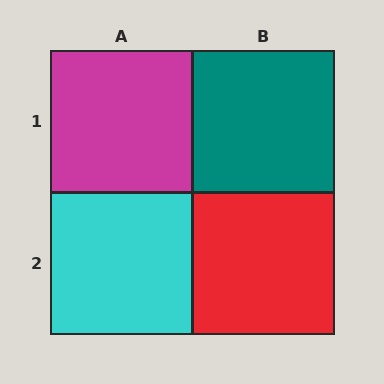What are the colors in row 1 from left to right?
Magenta, teal.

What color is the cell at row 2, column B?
Red.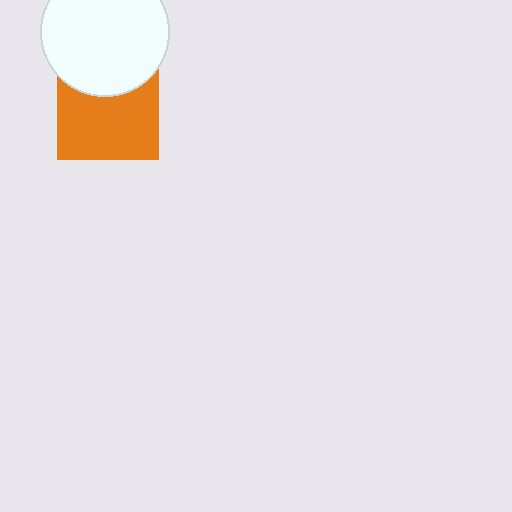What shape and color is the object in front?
The object in front is a white circle.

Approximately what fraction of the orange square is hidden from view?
Roughly 31% of the orange square is hidden behind the white circle.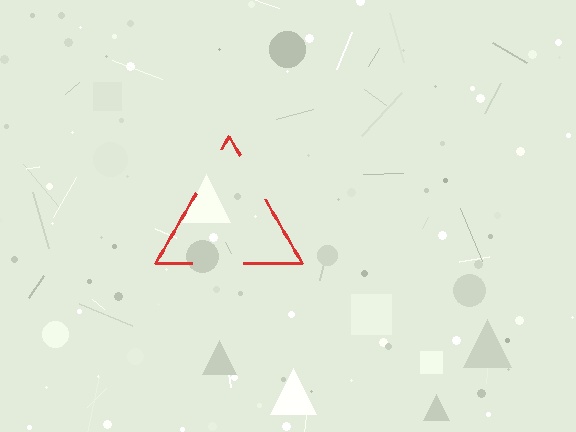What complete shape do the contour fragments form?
The contour fragments form a triangle.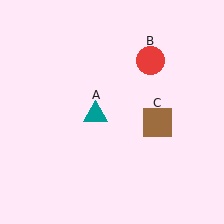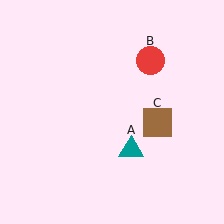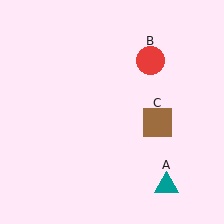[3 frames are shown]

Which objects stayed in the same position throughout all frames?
Red circle (object B) and brown square (object C) remained stationary.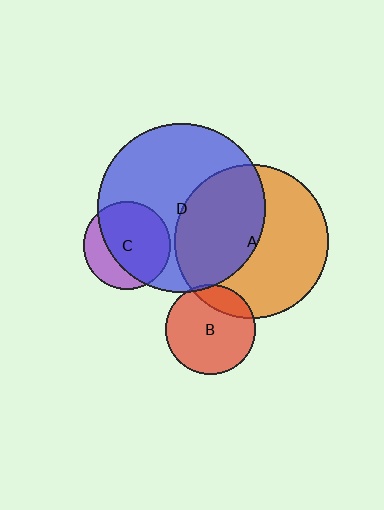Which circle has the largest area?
Circle D (blue).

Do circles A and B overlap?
Yes.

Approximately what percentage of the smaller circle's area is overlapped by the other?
Approximately 20%.